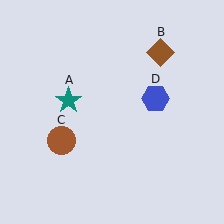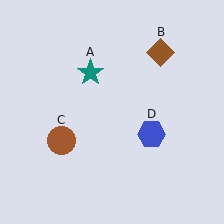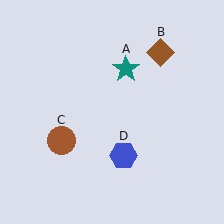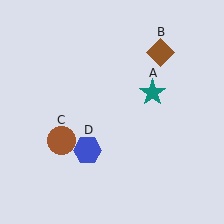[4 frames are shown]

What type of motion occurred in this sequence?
The teal star (object A), blue hexagon (object D) rotated clockwise around the center of the scene.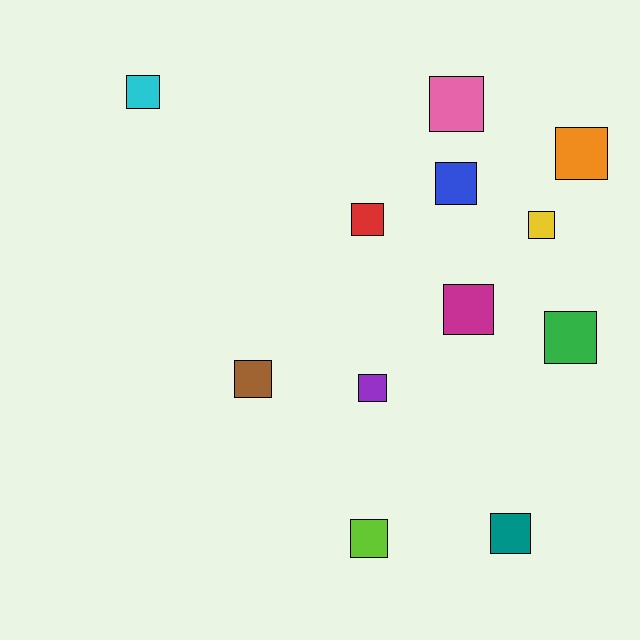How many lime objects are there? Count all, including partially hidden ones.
There is 1 lime object.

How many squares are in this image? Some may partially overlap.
There are 12 squares.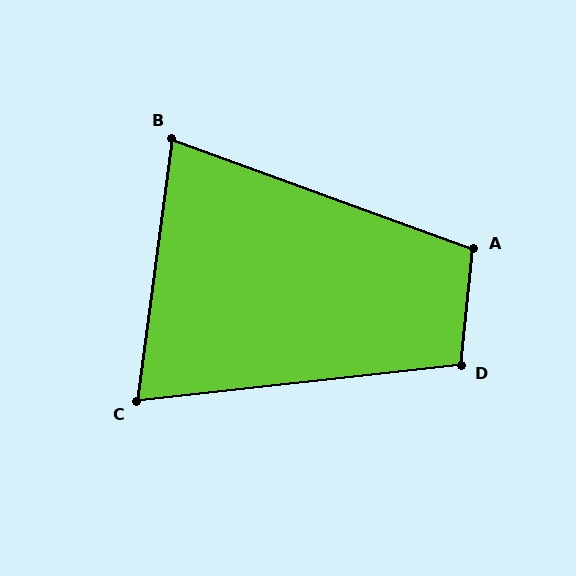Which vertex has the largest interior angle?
A, at approximately 104 degrees.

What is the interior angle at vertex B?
Approximately 78 degrees (acute).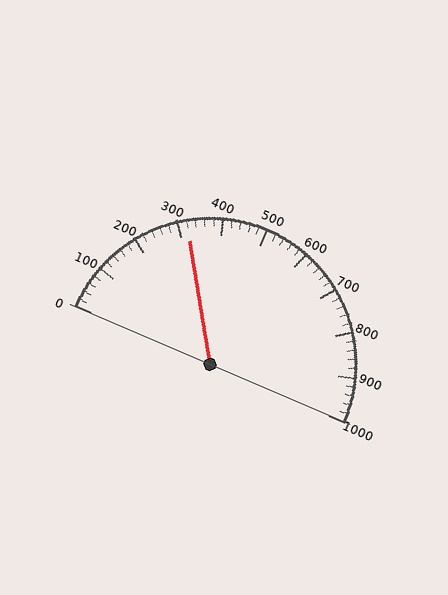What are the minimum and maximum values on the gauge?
The gauge ranges from 0 to 1000.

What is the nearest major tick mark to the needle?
The nearest major tick mark is 300.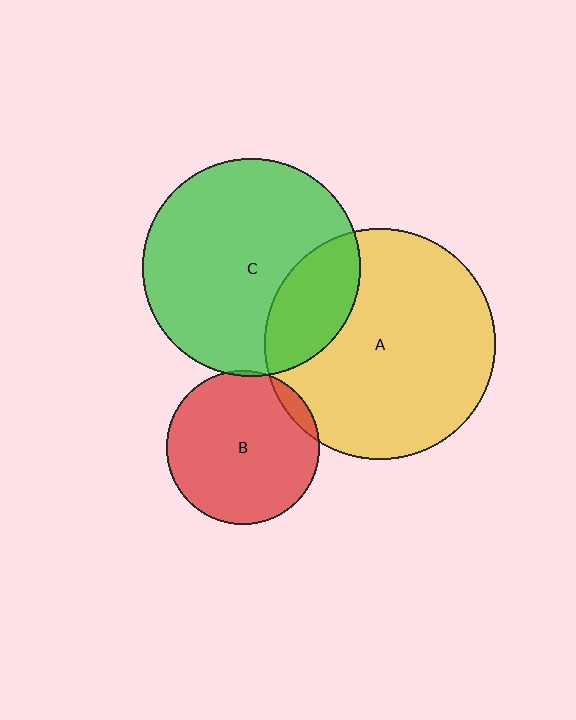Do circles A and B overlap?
Yes.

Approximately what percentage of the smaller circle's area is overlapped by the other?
Approximately 5%.